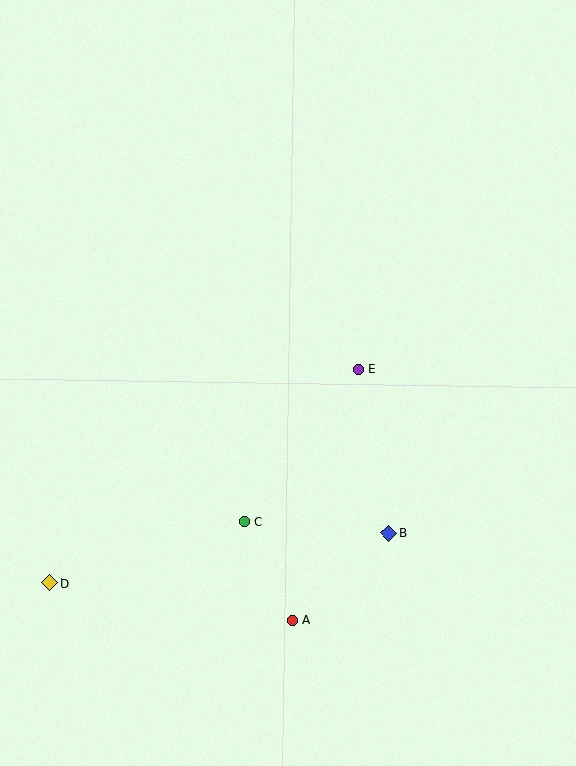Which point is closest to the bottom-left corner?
Point D is closest to the bottom-left corner.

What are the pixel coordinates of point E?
Point E is at (359, 369).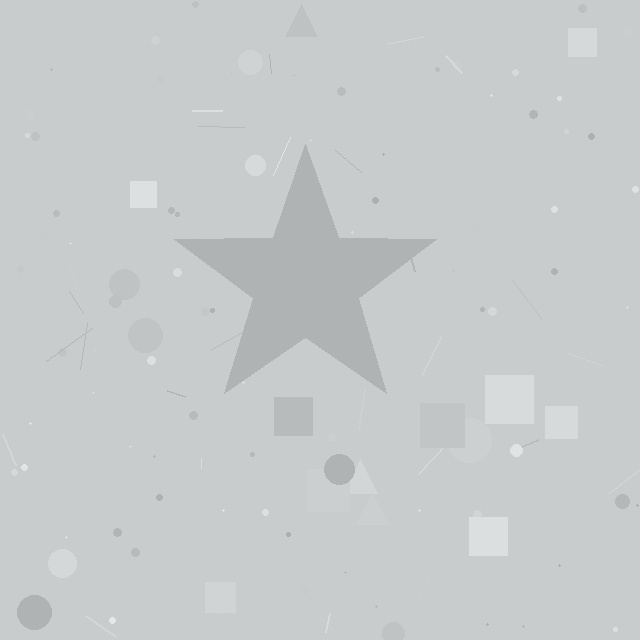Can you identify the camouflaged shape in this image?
The camouflaged shape is a star.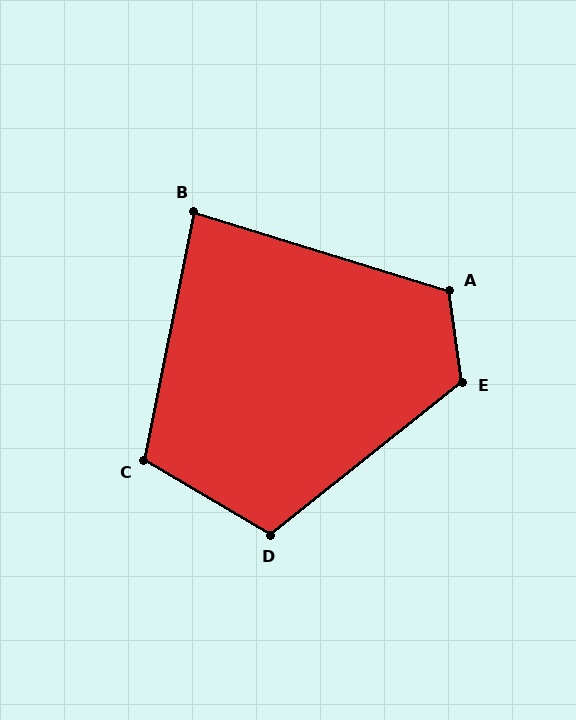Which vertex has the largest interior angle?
E, at approximately 120 degrees.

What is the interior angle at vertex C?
Approximately 109 degrees (obtuse).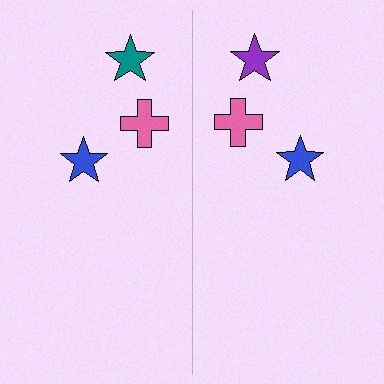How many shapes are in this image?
There are 6 shapes in this image.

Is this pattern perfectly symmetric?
No, the pattern is not perfectly symmetric. The purple star on the right side breaks the symmetry — its mirror counterpart is teal.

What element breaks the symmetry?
The purple star on the right side breaks the symmetry — its mirror counterpart is teal.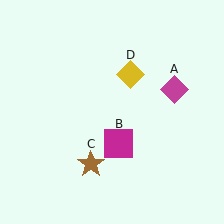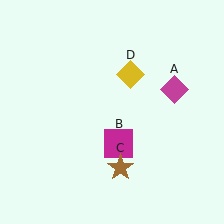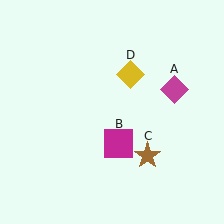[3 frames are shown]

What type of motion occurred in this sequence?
The brown star (object C) rotated counterclockwise around the center of the scene.